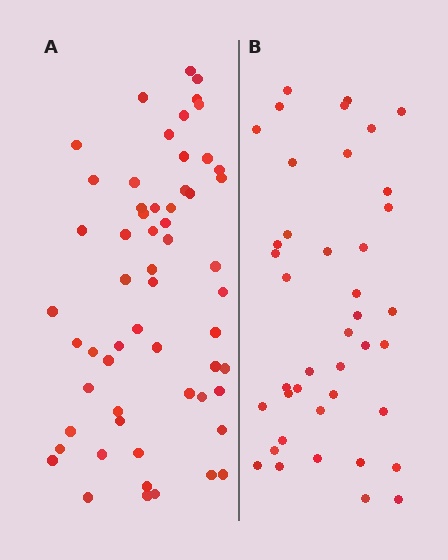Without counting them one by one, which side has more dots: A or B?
Region A (the left region) has more dots.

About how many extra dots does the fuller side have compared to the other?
Region A has approximately 15 more dots than region B.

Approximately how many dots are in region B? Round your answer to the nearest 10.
About 40 dots. (The exact count is 41, which rounds to 40.)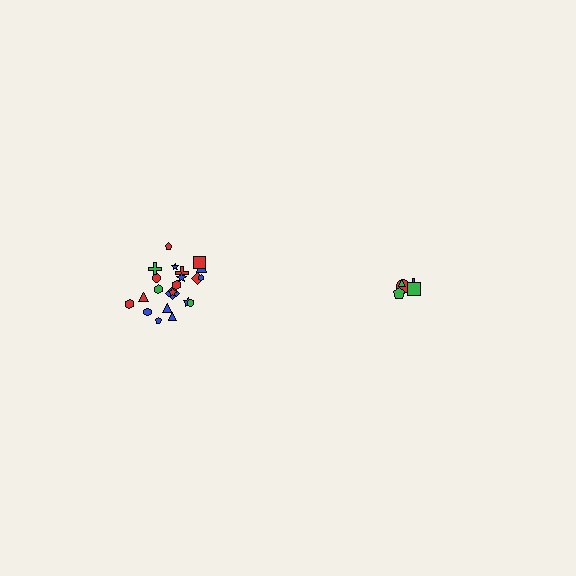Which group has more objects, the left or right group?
The left group.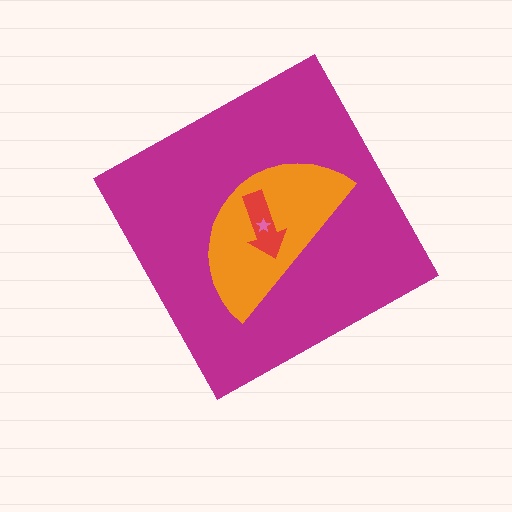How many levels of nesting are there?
4.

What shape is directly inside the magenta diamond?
The orange semicircle.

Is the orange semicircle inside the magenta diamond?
Yes.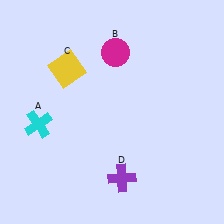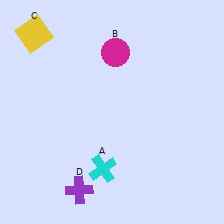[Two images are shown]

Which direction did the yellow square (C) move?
The yellow square (C) moved up.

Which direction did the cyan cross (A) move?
The cyan cross (A) moved right.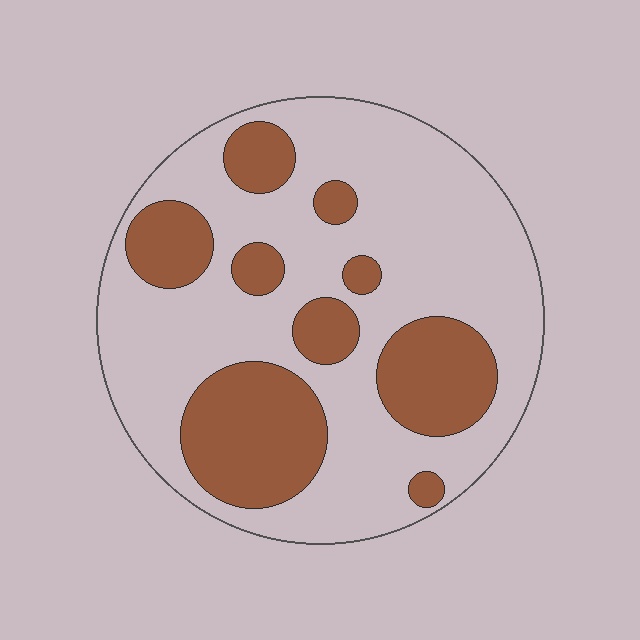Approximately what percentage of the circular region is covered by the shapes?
Approximately 30%.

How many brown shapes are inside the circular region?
9.